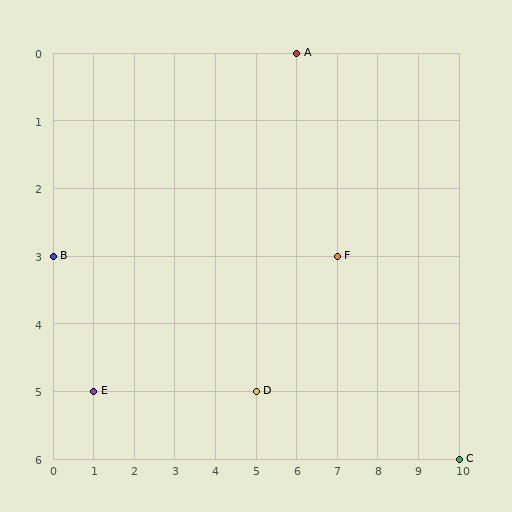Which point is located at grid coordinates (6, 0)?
Point A is at (6, 0).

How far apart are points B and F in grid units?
Points B and F are 7 columns apart.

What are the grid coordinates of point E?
Point E is at grid coordinates (1, 5).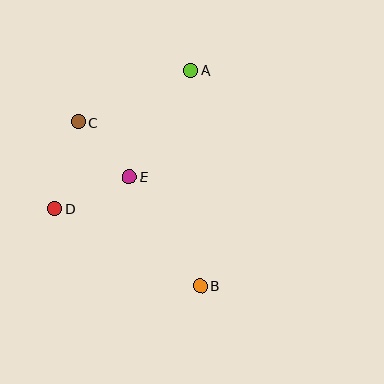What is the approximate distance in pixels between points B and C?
The distance between B and C is approximately 205 pixels.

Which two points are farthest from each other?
Points A and B are farthest from each other.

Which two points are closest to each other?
Points C and E are closest to each other.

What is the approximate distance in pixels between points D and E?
The distance between D and E is approximately 81 pixels.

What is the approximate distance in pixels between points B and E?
The distance between B and E is approximately 130 pixels.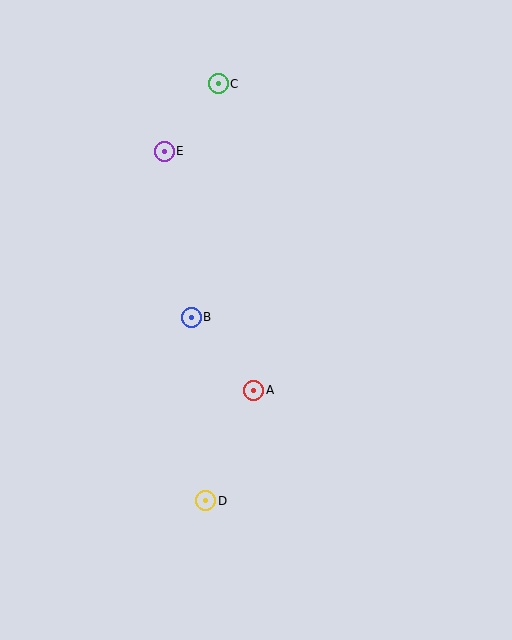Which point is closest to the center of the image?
Point B at (191, 317) is closest to the center.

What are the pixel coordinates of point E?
Point E is at (164, 151).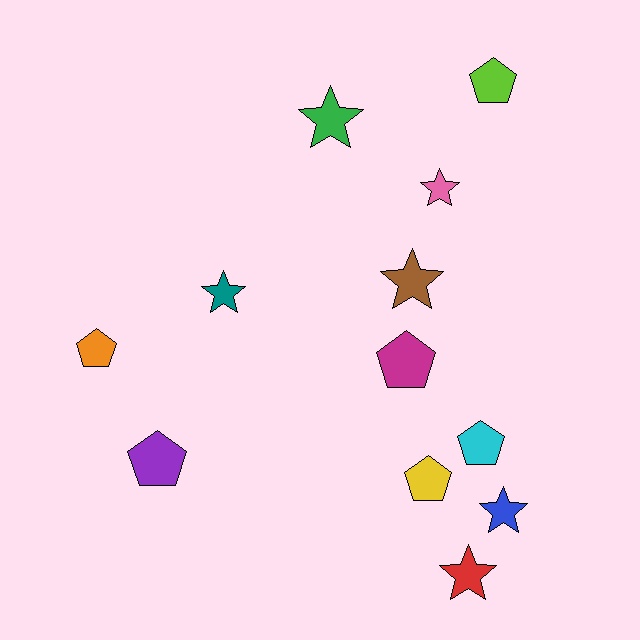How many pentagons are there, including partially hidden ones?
There are 6 pentagons.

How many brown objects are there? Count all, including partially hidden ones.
There is 1 brown object.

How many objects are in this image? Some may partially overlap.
There are 12 objects.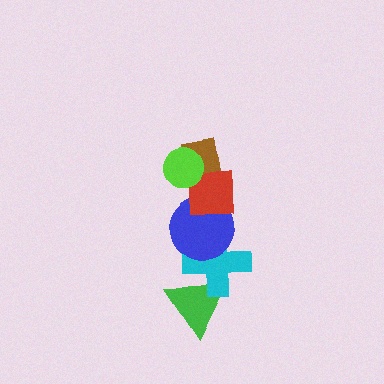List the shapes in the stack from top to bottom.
From top to bottom: the lime circle, the brown square, the red square, the blue circle, the cyan cross, the green triangle.